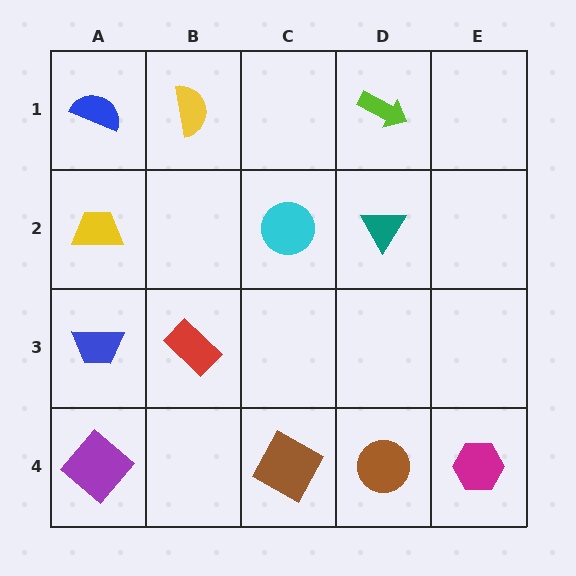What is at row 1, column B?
A yellow semicircle.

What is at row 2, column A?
A yellow trapezoid.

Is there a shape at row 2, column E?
No, that cell is empty.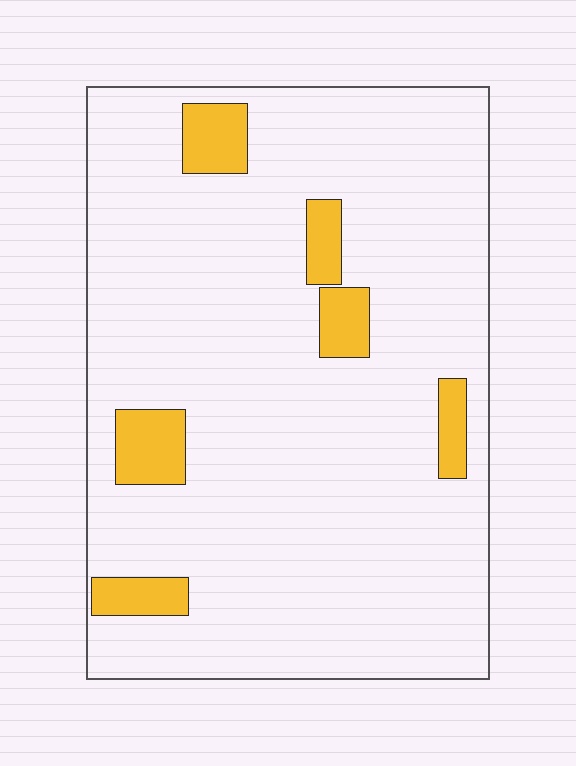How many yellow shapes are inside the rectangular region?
6.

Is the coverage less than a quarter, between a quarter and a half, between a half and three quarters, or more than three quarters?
Less than a quarter.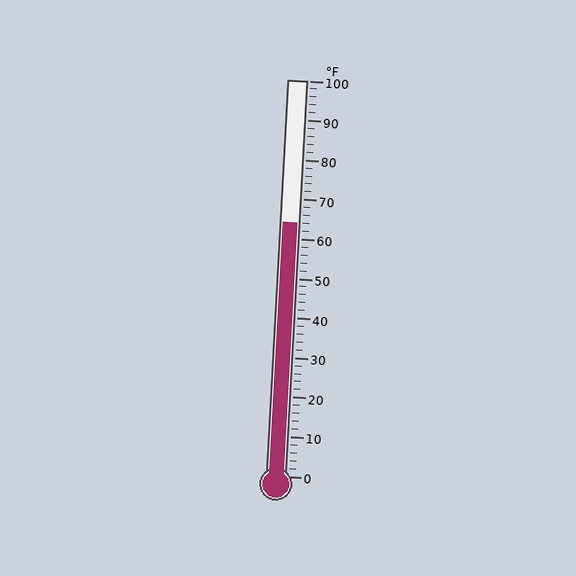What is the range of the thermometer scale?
The thermometer scale ranges from 0°F to 100°F.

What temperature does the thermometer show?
The thermometer shows approximately 64°F.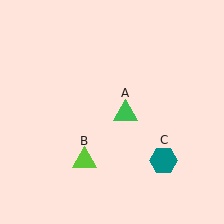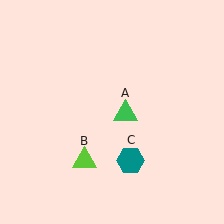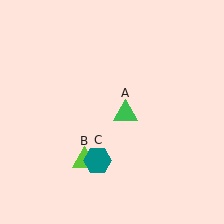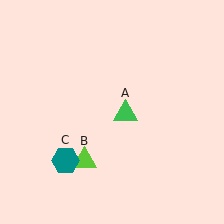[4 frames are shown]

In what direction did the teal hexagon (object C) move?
The teal hexagon (object C) moved left.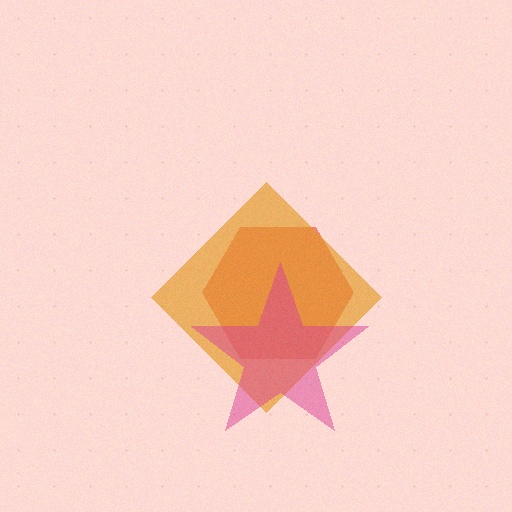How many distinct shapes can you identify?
There are 3 distinct shapes: a red hexagon, an orange diamond, a magenta star.